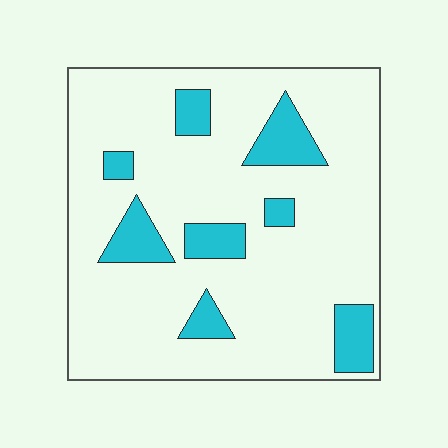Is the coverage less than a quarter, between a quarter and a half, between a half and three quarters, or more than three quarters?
Less than a quarter.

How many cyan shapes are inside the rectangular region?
8.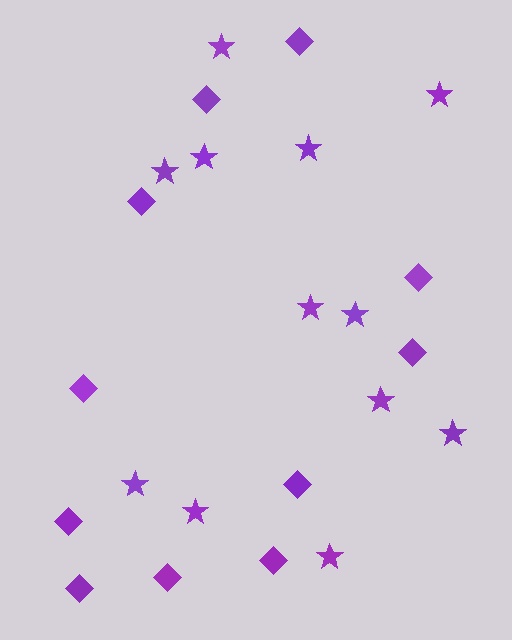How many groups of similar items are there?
There are 2 groups: one group of stars (12) and one group of diamonds (11).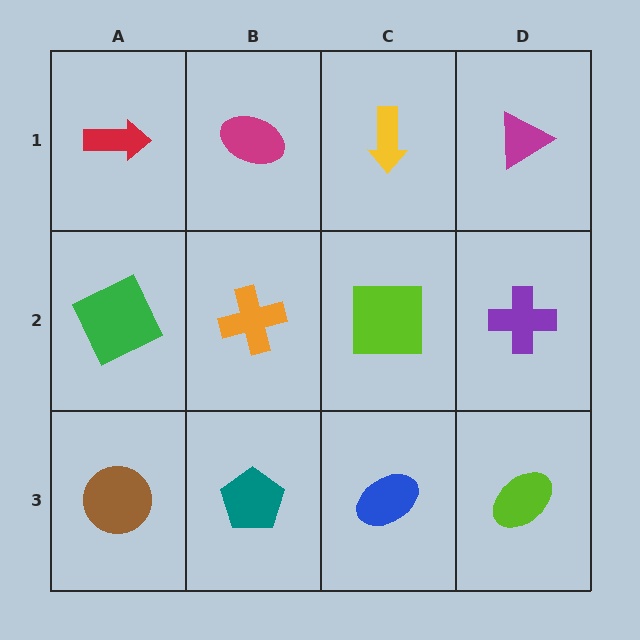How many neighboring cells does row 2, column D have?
3.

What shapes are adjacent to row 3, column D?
A purple cross (row 2, column D), a blue ellipse (row 3, column C).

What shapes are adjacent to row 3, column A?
A green square (row 2, column A), a teal pentagon (row 3, column B).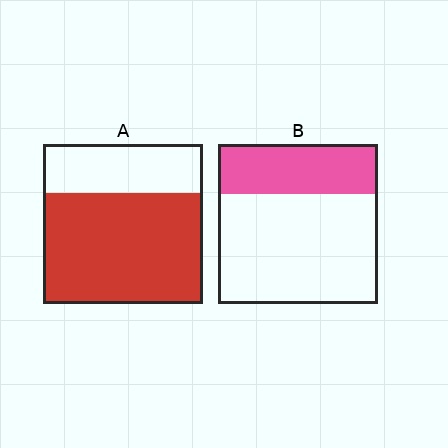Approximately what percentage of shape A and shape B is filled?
A is approximately 70% and B is approximately 30%.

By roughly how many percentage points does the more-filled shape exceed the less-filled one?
By roughly 40 percentage points (A over B).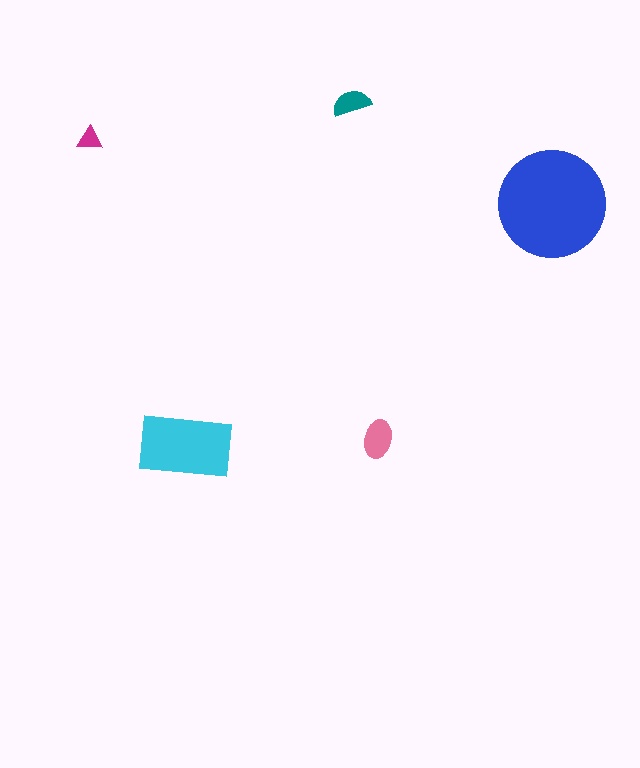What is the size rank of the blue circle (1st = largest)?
1st.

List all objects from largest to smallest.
The blue circle, the cyan rectangle, the pink ellipse, the teal semicircle, the magenta triangle.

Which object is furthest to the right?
The blue circle is rightmost.